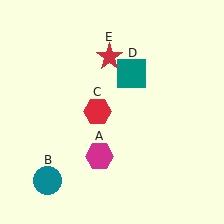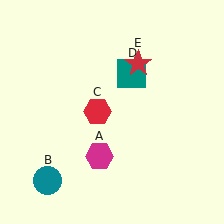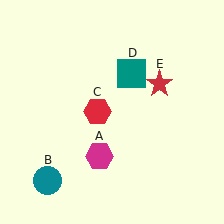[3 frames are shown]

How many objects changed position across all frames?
1 object changed position: red star (object E).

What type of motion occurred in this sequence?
The red star (object E) rotated clockwise around the center of the scene.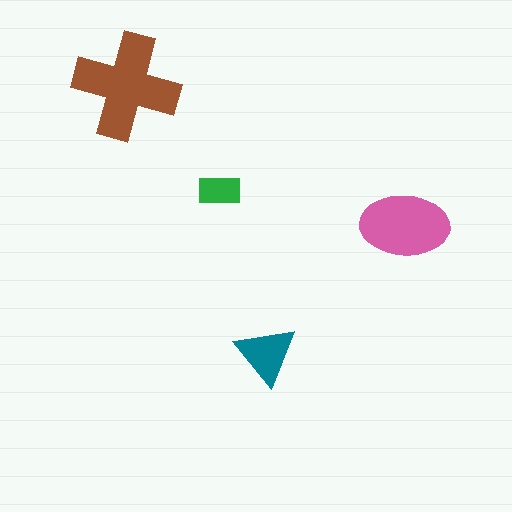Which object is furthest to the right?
The pink ellipse is rightmost.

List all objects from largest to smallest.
The brown cross, the pink ellipse, the teal triangle, the green rectangle.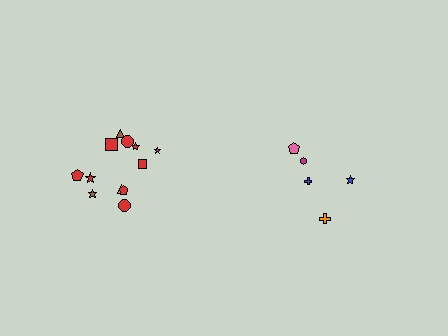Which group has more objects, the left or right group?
The left group.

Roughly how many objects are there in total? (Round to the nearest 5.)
Roughly 15 objects in total.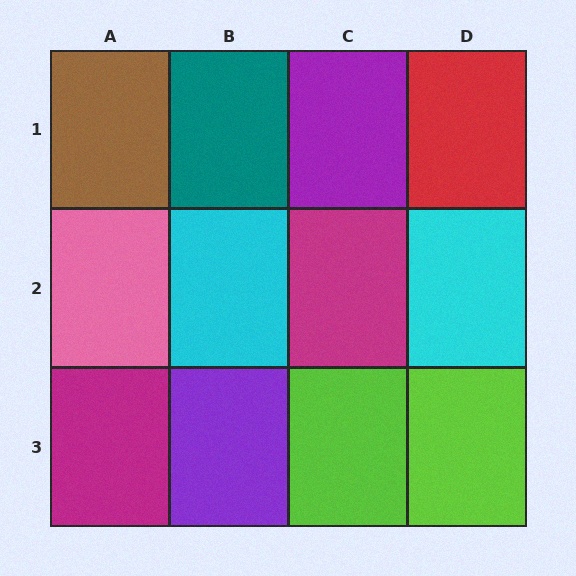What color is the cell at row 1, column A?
Brown.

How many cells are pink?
1 cell is pink.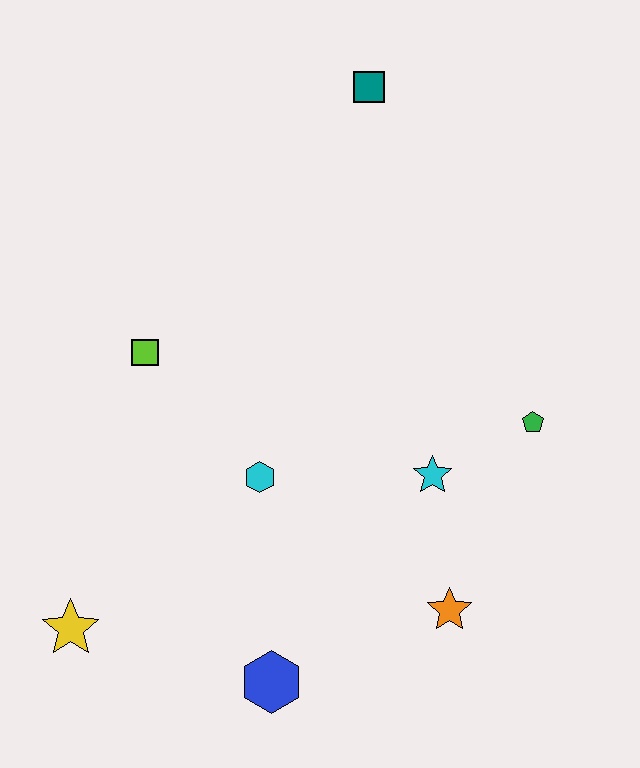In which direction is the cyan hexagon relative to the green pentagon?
The cyan hexagon is to the left of the green pentagon.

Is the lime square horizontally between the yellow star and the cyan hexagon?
Yes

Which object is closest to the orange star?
The cyan star is closest to the orange star.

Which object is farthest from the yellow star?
The teal square is farthest from the yellow star.